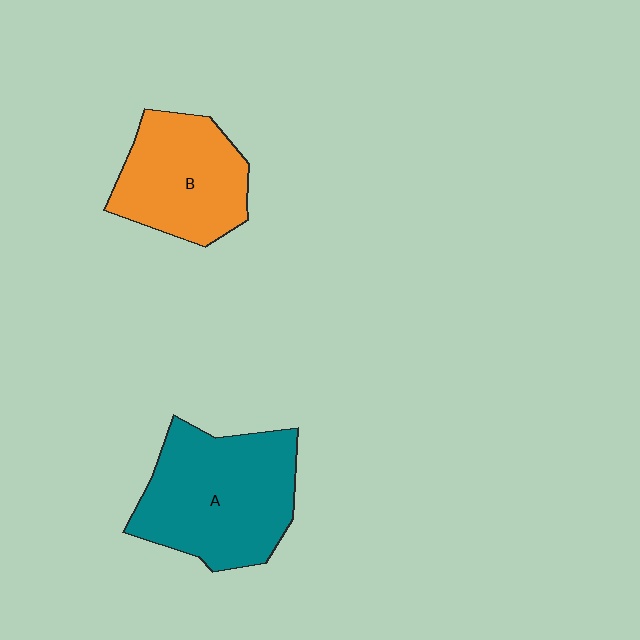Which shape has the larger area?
Shape A (teal).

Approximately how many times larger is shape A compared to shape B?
Approximately 1.3 times.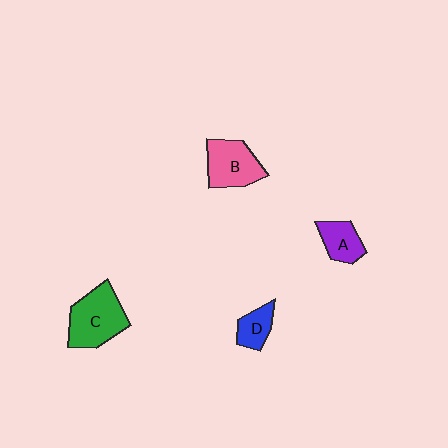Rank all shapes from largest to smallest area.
From largest to smallest: C (green), B (pink), A (purple), D (blue).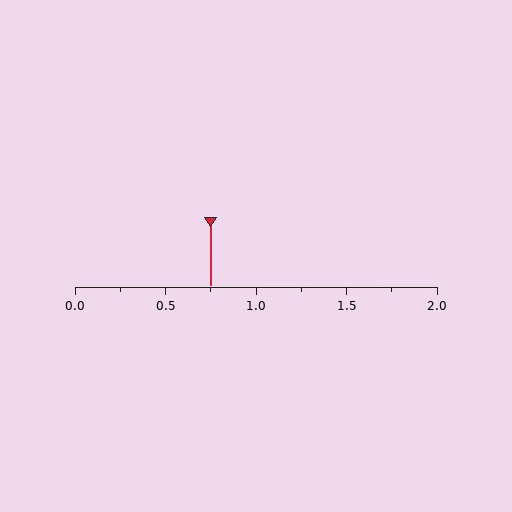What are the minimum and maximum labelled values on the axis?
The axis runs from 0.0 to 2.0.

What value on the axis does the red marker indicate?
The marker indicates approximately 0.75.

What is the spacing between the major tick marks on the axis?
The major ticks are spaced 0.5 apart.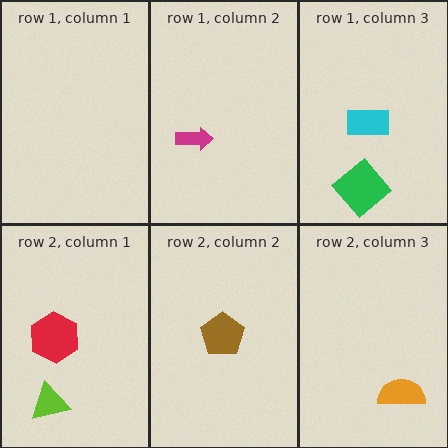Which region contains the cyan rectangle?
The row 1, column 3 region.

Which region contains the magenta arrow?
The row 1, column 2 region.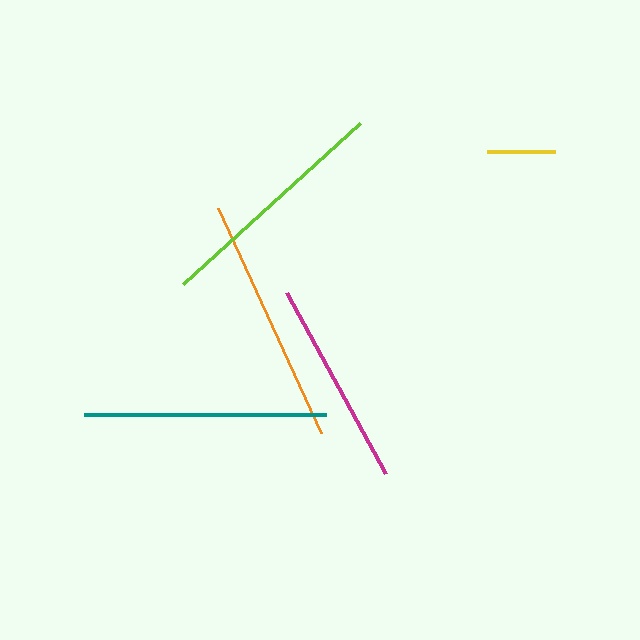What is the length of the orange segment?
The orange segment is approximately 247 pixels long.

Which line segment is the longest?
The orange line is the longest at approximately 247 pixels.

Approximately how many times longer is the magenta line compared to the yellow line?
The magenta line is approximately 3.1 times the length of the yellow line.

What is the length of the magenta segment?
The magenta segment is approximately 207 pixels long.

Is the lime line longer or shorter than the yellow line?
The lime line is longer than the yellow line.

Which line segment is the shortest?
The yellow line is the shortest at approximately 67 pixels.